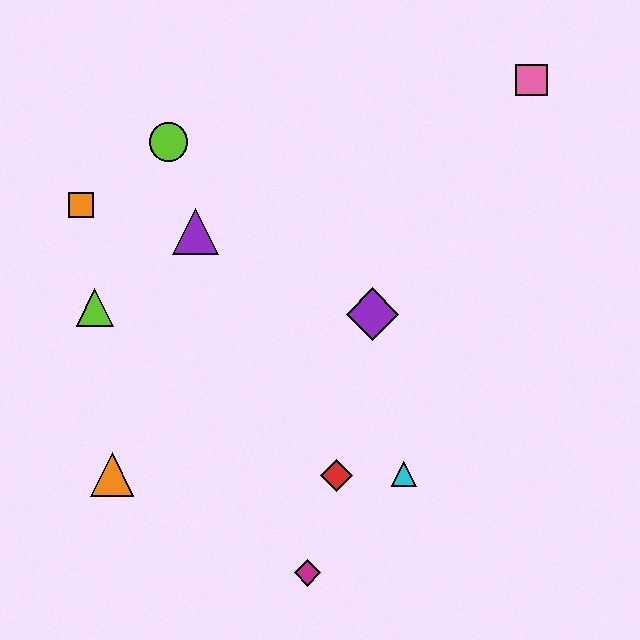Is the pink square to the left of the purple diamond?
No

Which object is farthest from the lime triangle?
The pink square is farthest from the lime triangle.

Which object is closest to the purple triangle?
The lime circle is closest to the purple triangle.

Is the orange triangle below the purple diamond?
Yes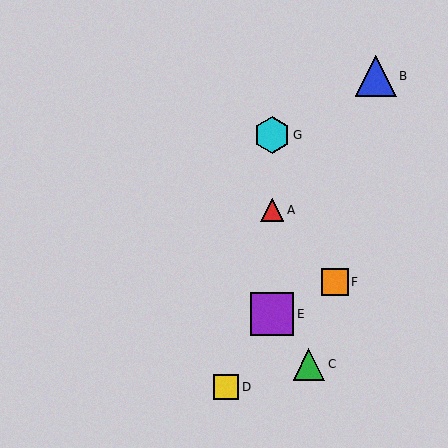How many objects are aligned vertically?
3 objects (A, E, G) are aligned vertically.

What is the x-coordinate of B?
Object B is at x≈376.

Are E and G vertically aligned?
Yes, both are at x≈272.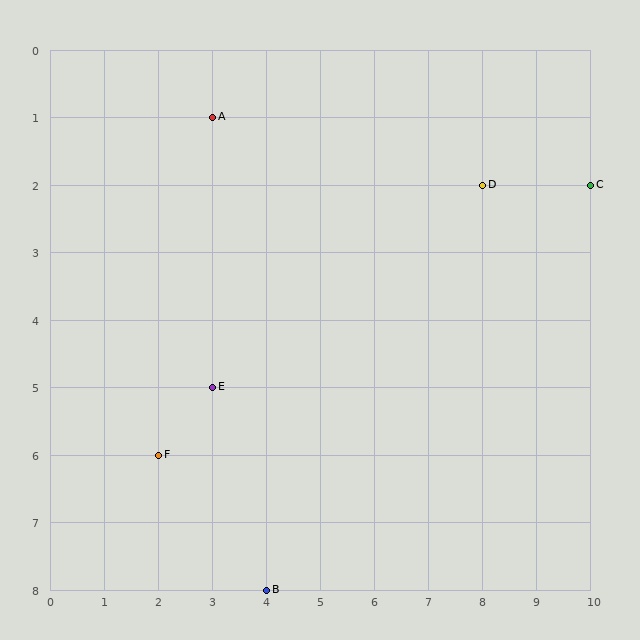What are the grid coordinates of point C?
Point C is at grid coordinates (10, 2).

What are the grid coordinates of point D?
Point D is at grid coordinates (8, 2).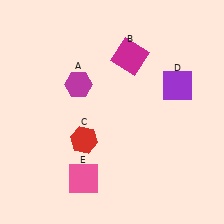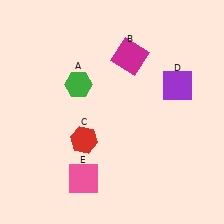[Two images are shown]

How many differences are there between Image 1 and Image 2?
There is 1 difference between the two images.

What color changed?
The hexagon (A) changed from magenta in Image 1 to green in Image 2.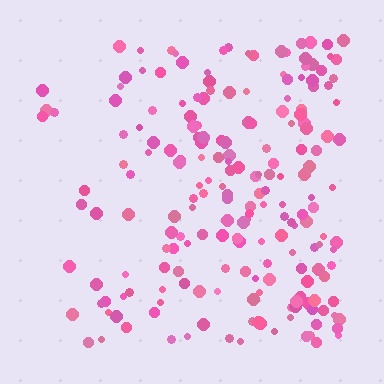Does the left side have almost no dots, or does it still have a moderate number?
Still a moderate number, just noticeably fewer than the right.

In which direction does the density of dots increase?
From left to right, with the right side densest.